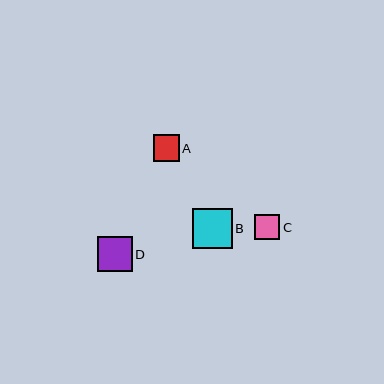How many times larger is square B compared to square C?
Square B is approximately 1.6 times the size of square C.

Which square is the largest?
Square B is the largest with a size of approximately 40 pixels.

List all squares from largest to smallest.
From largest to smallest: B, D, A, C.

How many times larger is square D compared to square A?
Square D is approximately 1.3 times the size of square A.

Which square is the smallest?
Square C is the smallest with a size of approximately 25 pixels.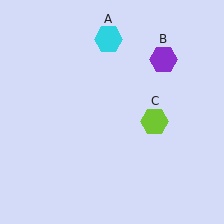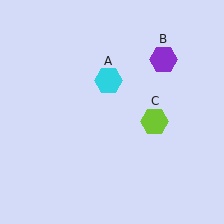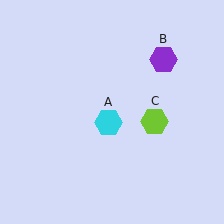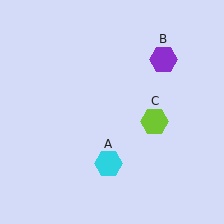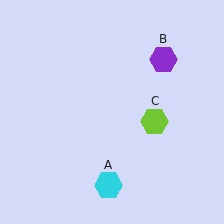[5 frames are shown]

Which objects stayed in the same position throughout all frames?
Purple hexagon (object B) and lime hexagon (object C) remained stationary.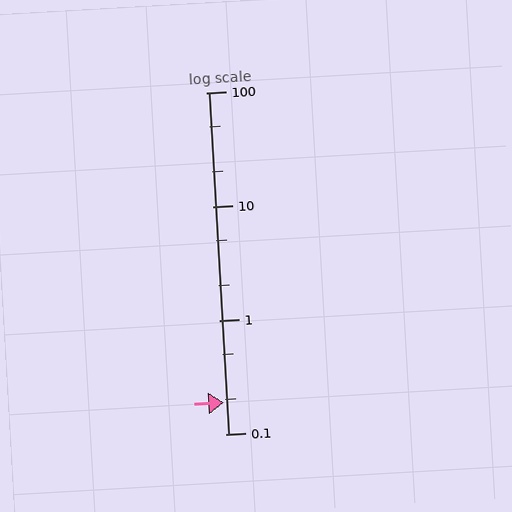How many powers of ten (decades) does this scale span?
The scale spans 3 decades, from 0.1 to 100.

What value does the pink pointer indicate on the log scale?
The pointer indicates approximately 0.19.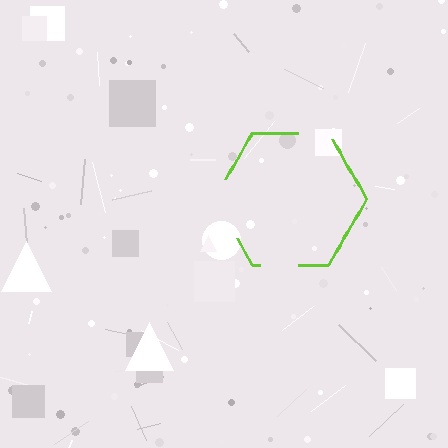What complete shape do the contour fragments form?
The contour fragments form a hexagon.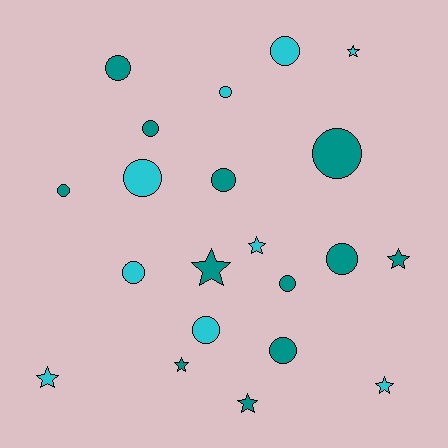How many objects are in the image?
There are 21 objects.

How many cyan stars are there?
There are 4 cyan stars.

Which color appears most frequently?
Teal, with 12 objects.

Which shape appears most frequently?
Circle, with 13 objects.